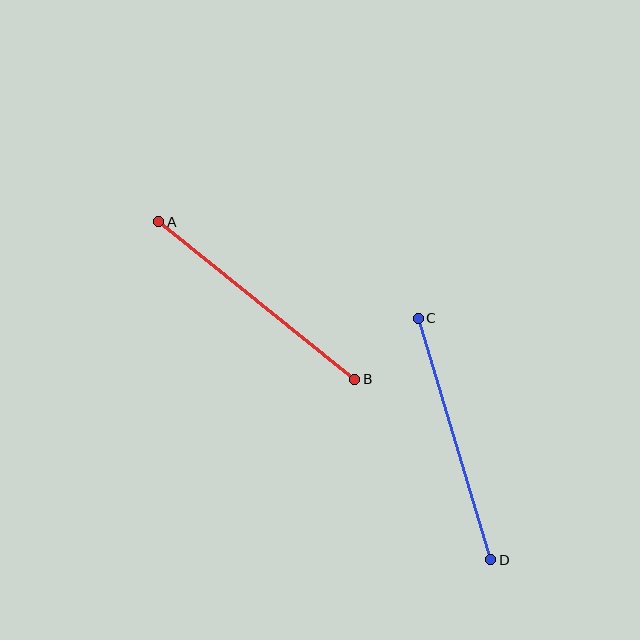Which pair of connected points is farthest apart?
Points C and D are farthest apart.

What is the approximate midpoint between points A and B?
The midpoint is at approximately (257, 301) pixels.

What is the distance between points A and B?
The distance is approximately 252 pixels.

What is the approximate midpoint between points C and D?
The midpoint is at approximately (454, 439) pixels.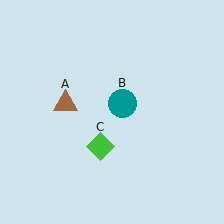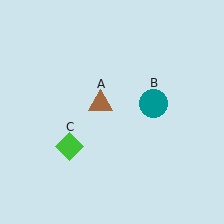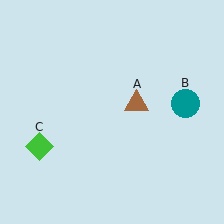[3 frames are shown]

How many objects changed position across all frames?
3 objects changed position: brown triangle (object A), teal circle (object B), green diamond (object C).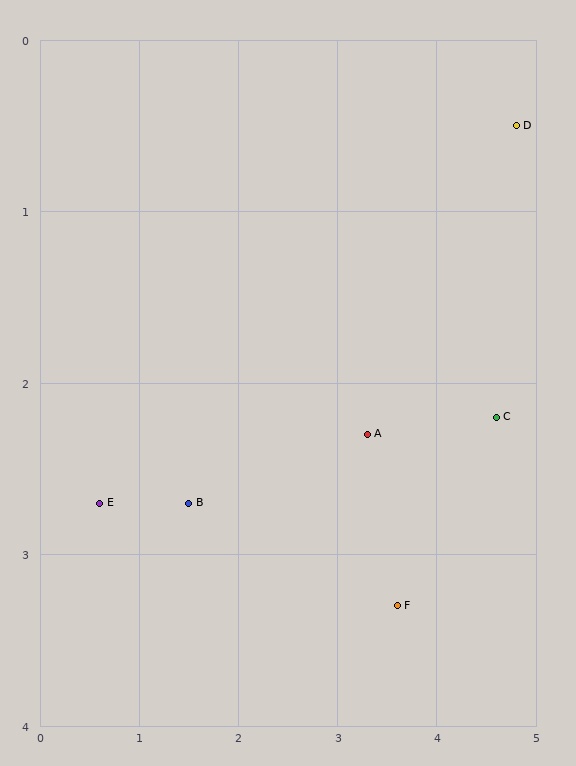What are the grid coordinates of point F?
Point F is at approximately (3.6, 3.3).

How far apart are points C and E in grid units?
Points C and E are about 4.0 grid units apart.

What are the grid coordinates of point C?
Point C is at approximately (4.6, 2.2).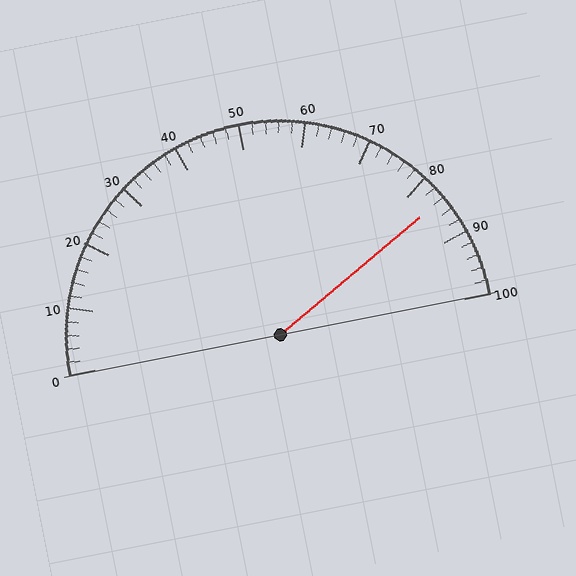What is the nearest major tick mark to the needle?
The nearest major tick mark is 80.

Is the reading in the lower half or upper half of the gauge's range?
The reading is in the upper half of the range (0 to 100).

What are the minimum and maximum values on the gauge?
The gauge ranges from 0 to 100.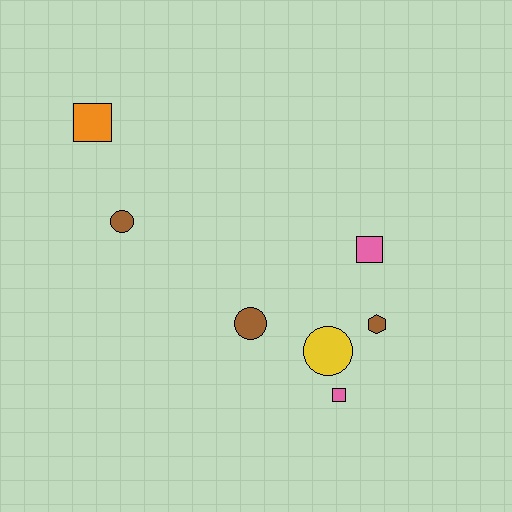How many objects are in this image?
There are 7 objects.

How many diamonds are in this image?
There are no diamonds.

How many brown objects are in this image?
There are 3 brown objects.